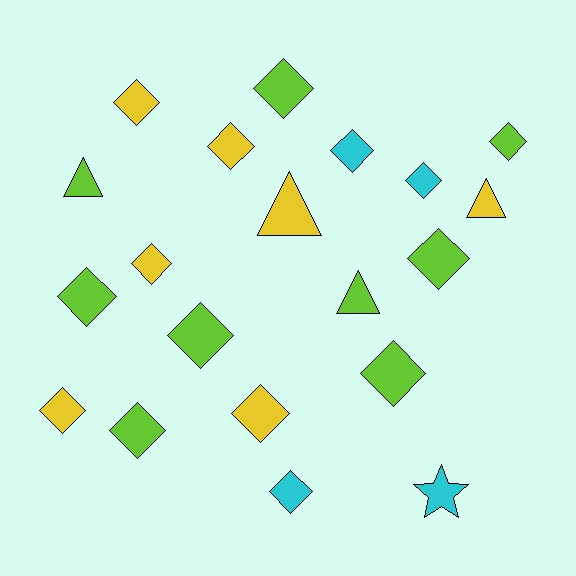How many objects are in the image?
There are 20 objects.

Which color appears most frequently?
Lime, with 9 objects.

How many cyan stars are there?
There is 1 cyan star.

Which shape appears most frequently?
Diamond, with 15 objects.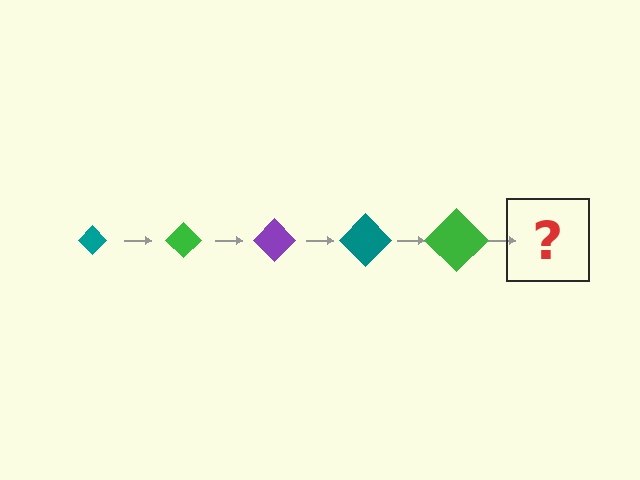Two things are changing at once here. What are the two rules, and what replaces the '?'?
The two rules are that the diamond grows larger each step and the color cycles through teal, green, and purple. The '?' should be a purple diamond, larger than the previous one.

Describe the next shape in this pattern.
It should be a purple diamond, larger than the previous one.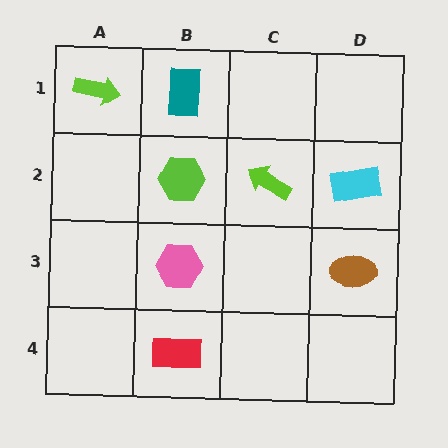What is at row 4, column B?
A red rectangle.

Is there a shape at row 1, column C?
No, that cell is empty.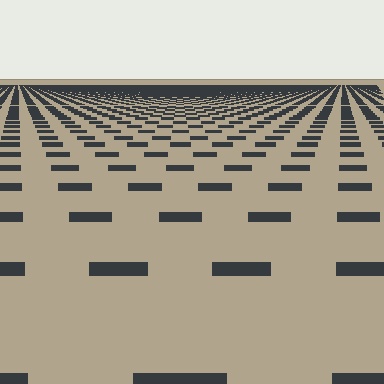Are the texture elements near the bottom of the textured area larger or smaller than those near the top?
Larger. Near the bottom, elements are closer to the viewer and appear at a bigger on-screen size.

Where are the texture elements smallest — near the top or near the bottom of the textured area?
Near the top.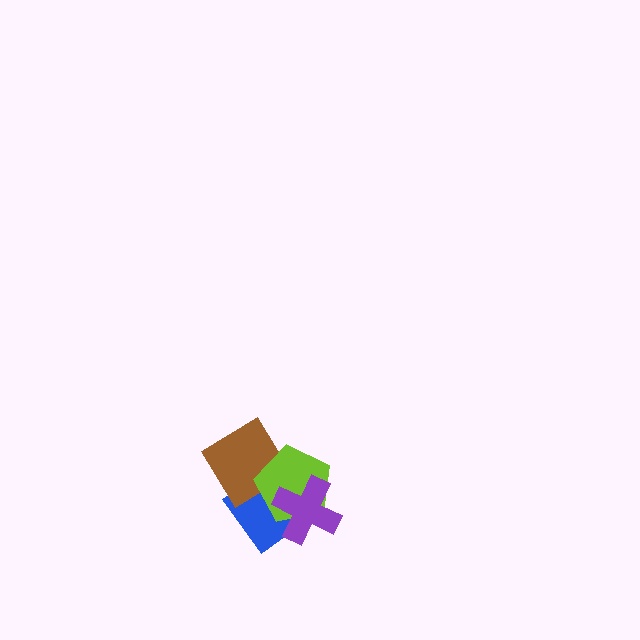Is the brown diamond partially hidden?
Yes, it is partially covered by another shape.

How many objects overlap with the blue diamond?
3 objects overlap with the blue diamond.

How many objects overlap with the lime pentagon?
3 objects overlap with the lime pentagon.